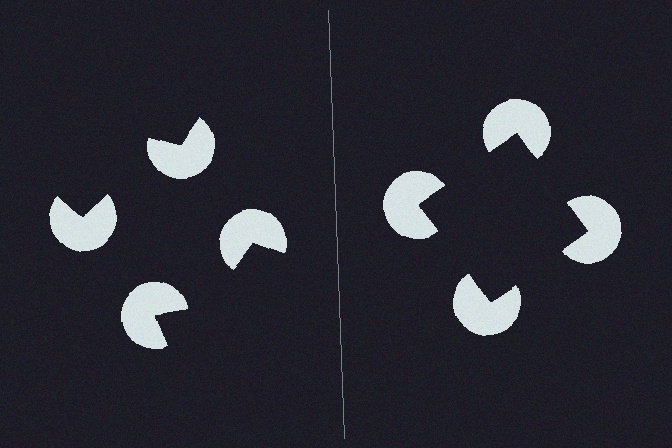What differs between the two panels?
The pac-man discs are positioned identically on both sides; only the wedge orientations differ. On the right they align to a square; on the left they are misaligned.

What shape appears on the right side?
An illusory square.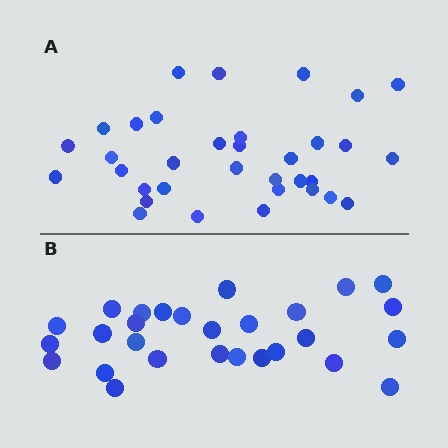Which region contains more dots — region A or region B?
Region A (the top region) has more dots.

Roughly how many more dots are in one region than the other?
Region A has about 6 more dots than region B.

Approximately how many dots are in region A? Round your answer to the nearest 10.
About 30 dots. (The exact count is 34, which rounds to 30.)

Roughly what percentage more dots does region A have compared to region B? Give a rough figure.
About 20% more.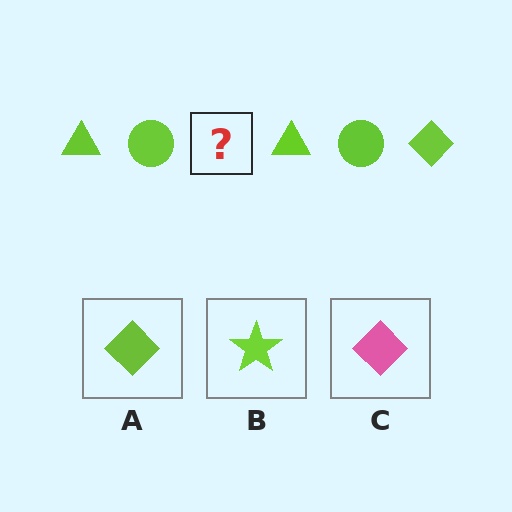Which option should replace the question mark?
Option A.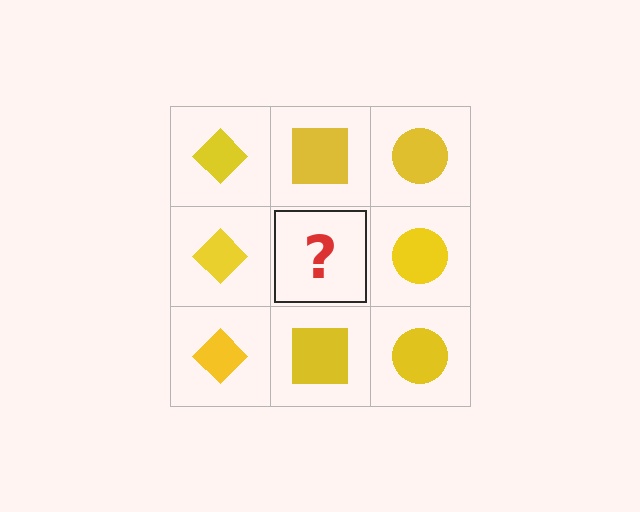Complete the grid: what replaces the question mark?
The question mark should be replaced with a yellow square.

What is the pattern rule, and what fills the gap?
The rule is that each column has a consistent shape. The gap should be filled with a yellow square.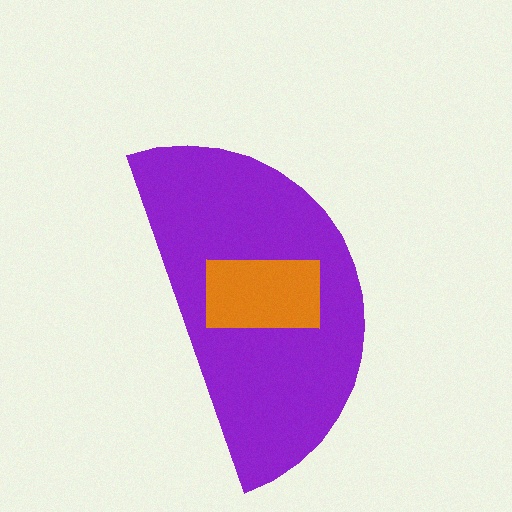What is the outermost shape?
The purple semicircle.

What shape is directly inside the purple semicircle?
The orange rectangle.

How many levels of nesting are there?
2.